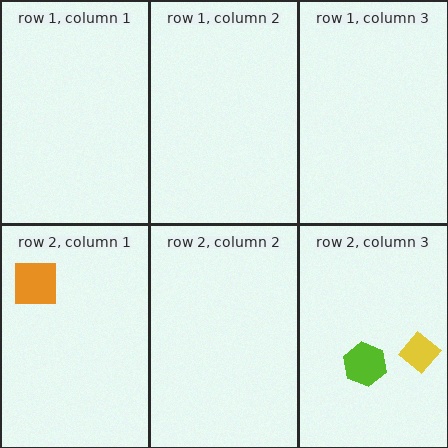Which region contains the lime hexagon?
The row 2, column 3 region.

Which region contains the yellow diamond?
The row 2, column 3 region.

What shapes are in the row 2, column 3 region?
The lime hexagon, the yellow diamond.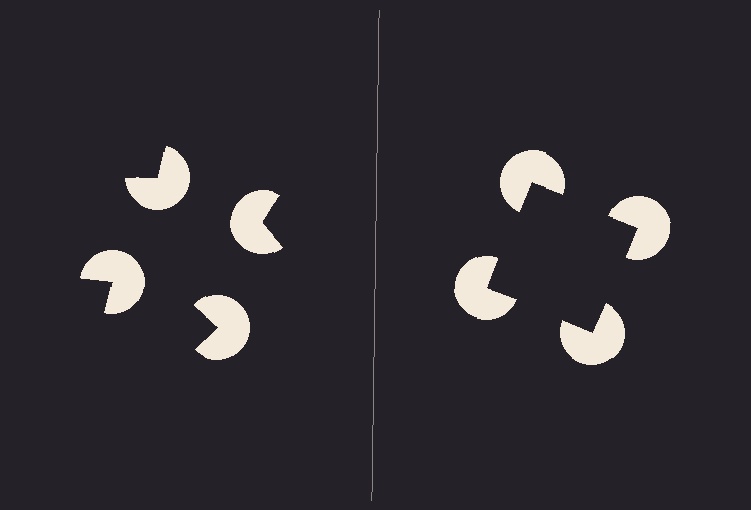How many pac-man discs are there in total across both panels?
8 — 4 on each side.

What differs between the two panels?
The pac-man discs are positioned identically on both sides; only the wedge orientations differ. On the right they align to a square; on the left they are misaligned.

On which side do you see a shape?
An illusory square appears on the right side. On the left side the wedge cuts are rotated, so no coherent shape forms.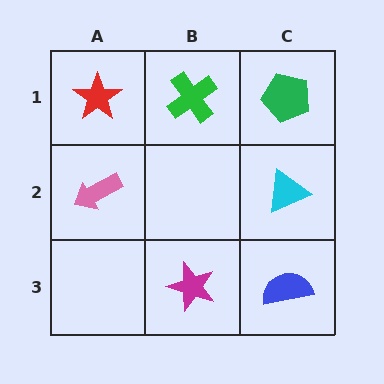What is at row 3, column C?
A blue semicircle.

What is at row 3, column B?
A magenta star.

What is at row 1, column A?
A red star.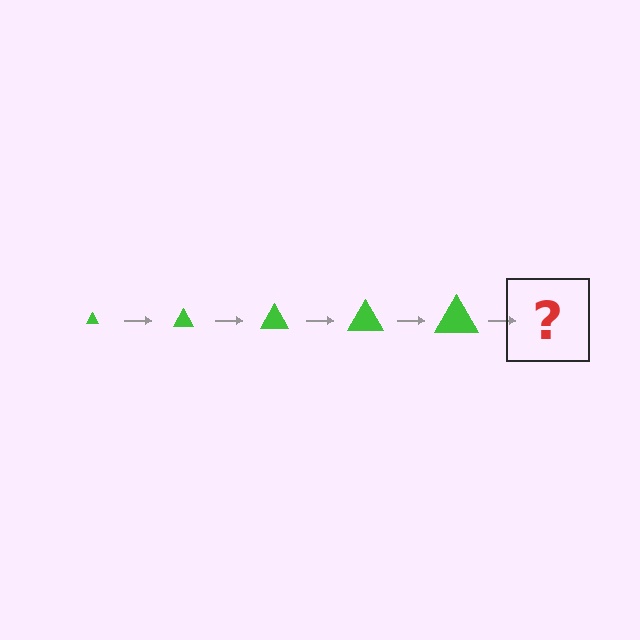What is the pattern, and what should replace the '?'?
The pattern is that the triangle gets progressively larger each step. The '?' should be a green triangle, larger than the previous one.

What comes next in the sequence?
The next element should be a green triangle, larger than the previous one.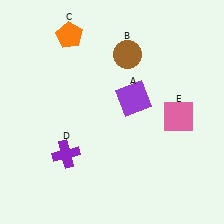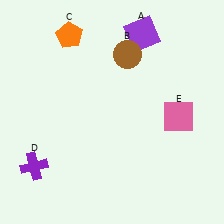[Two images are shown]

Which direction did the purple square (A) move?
The purple square (A) moved up.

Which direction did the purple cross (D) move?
The purple cross (D) moved left.